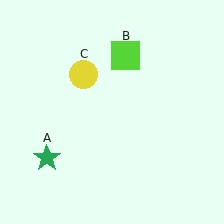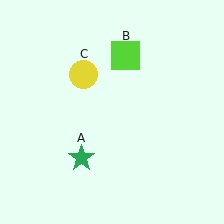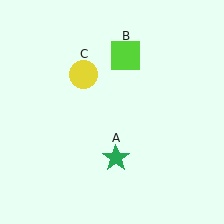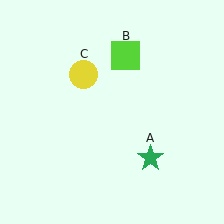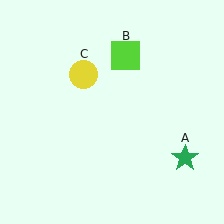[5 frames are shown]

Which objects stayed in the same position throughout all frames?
Lime square (object B) and yellow circle (object C) remained stationary.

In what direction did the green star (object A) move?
The green star (object A) moved right.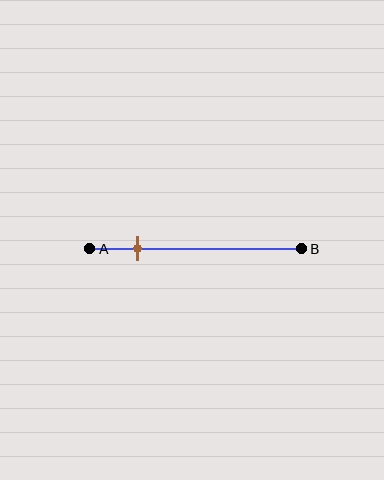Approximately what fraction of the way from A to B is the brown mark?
The brown mark is approximately 25% of the way from A to B.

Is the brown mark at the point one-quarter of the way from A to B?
Yes, the mark is approximately at the one-quarter point.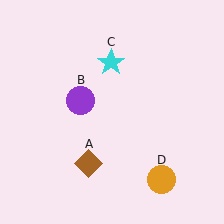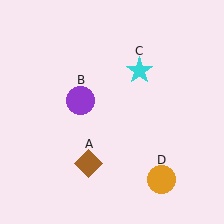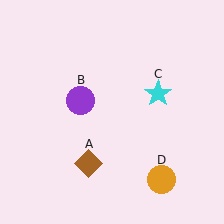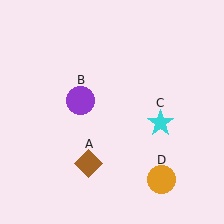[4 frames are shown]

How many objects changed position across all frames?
1 object changed position: cyan star (object C).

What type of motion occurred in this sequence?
The cyan star (object C) rotated clockwise around the center of the scene.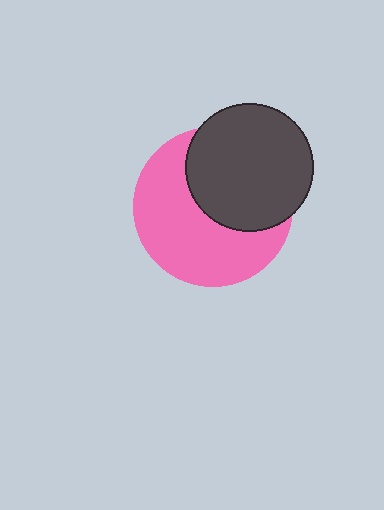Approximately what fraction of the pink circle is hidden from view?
Roughly 43% of the pink circle is hidden behind the dark gray circle.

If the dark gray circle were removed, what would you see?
You would see the complete pink circle.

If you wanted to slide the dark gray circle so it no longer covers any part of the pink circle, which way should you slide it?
Slide it toward the upper-right — that is the most direct way to separate the two shapes.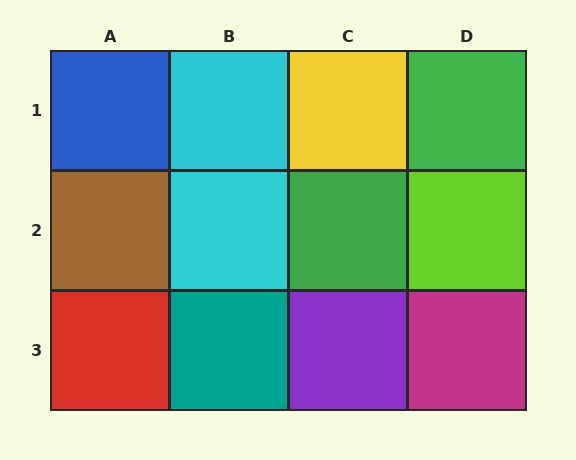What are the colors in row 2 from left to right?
Brown, cyan, green, lime.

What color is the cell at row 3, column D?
Magenta.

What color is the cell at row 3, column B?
Teal.